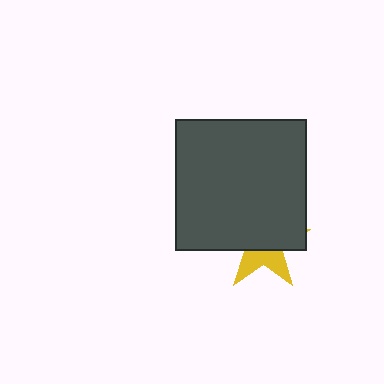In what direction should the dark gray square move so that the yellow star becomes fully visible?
The dark gray square should move up. That is the shortest direction to clear the overlap and leave the yellow star fully visible.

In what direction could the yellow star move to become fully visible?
The yellow star could move down. That would shift it out from behind the dark gray square entirely.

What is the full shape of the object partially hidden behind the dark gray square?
The partially hidden object is a yellow star.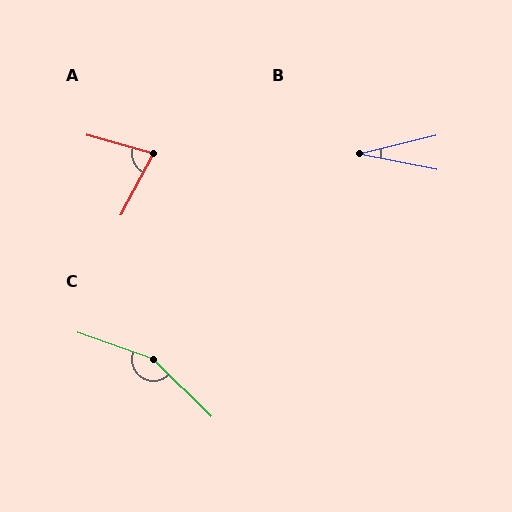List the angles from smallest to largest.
B (25°), A (77°), C (155°).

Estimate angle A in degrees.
Approximately 77 degrees.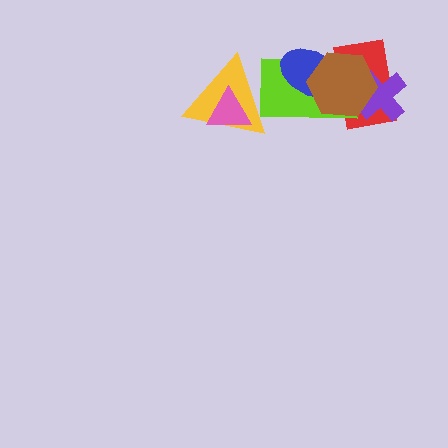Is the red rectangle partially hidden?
Yes, it is partially covered by another shape.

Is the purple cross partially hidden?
Yes, it is partially covered by another shape.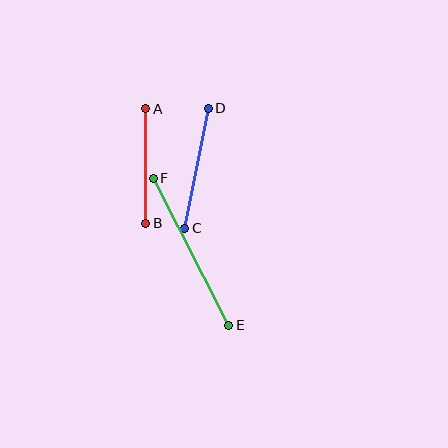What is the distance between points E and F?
The distance is approximately 165 pixels.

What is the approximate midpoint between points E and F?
The midpoint is at approximately (191, 252) pixels.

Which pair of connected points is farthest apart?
Points E and F are farthest apart.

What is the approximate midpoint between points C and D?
The midpoint is at approximately (196, 168) pixels.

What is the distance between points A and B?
The distance is approximately 114 pixels.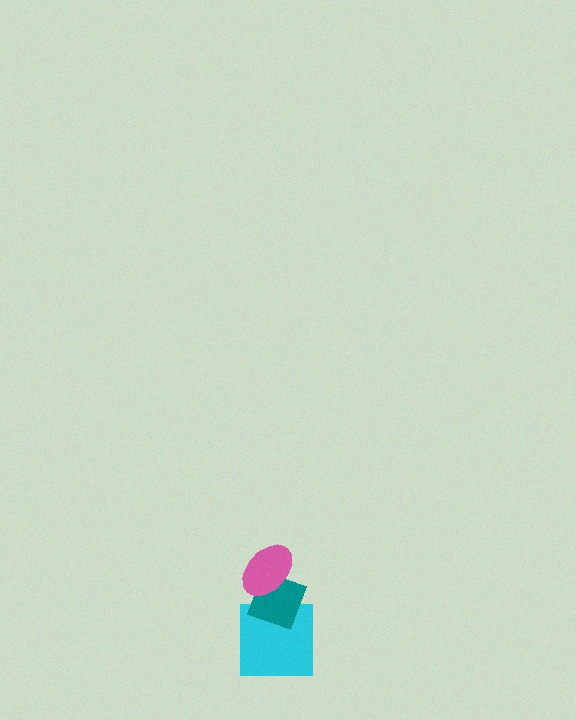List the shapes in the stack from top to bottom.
From top to bottom: the pink ellipse, the teal diamond, the cyan square.